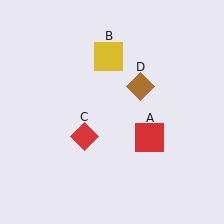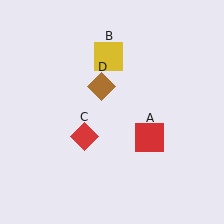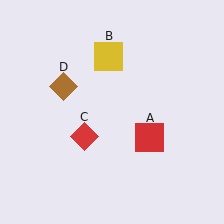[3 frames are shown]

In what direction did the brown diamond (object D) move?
The brown diamond (object D) moved left.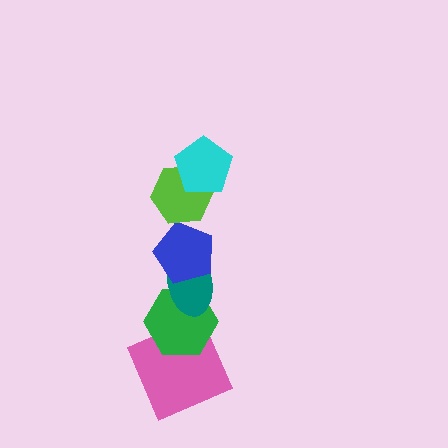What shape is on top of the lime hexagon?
The cyan pentagon is on top of the lime hexagon.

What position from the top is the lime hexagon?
The lime hexagon is 2nd from the top.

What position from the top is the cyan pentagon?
The cyan pentagon is 1st from the top.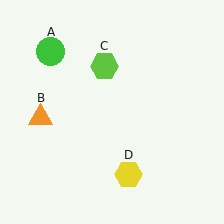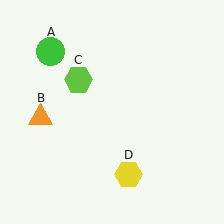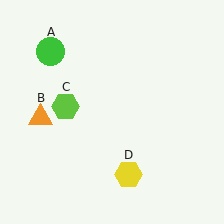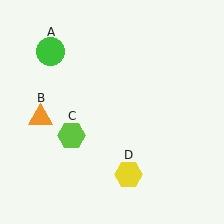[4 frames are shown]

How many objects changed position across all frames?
1 object changed position: lime hexagon (object C).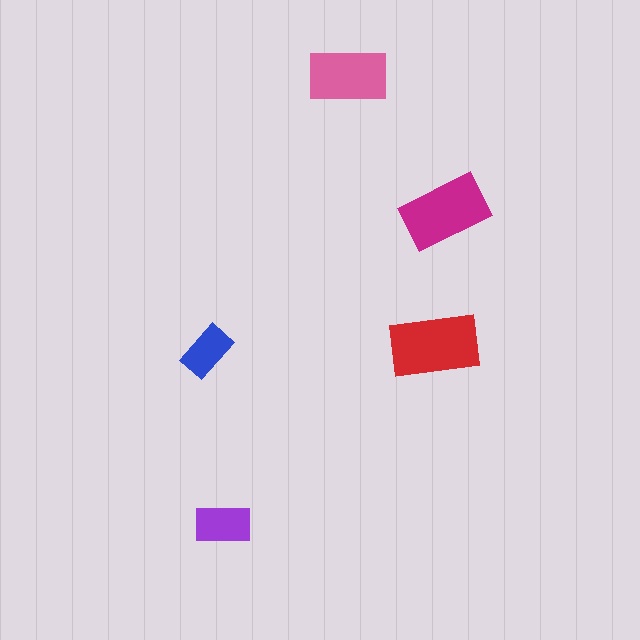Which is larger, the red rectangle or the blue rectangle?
The red one.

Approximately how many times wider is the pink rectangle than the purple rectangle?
About 1.5 times wider.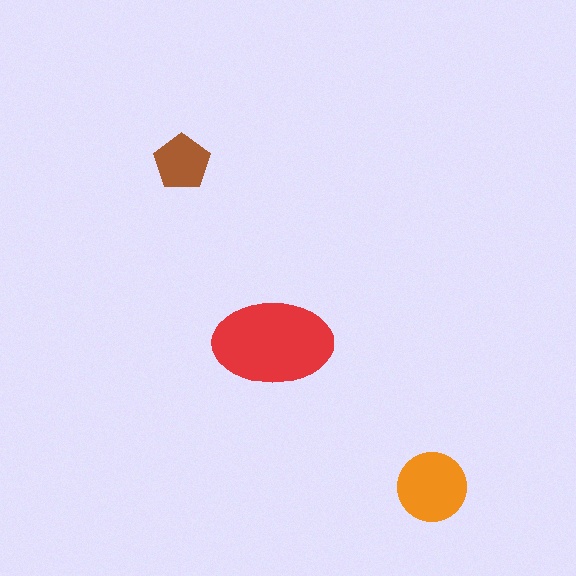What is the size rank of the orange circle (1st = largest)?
2nd.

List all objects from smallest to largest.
The brown pentagon, the orange circle, the red ellipse.